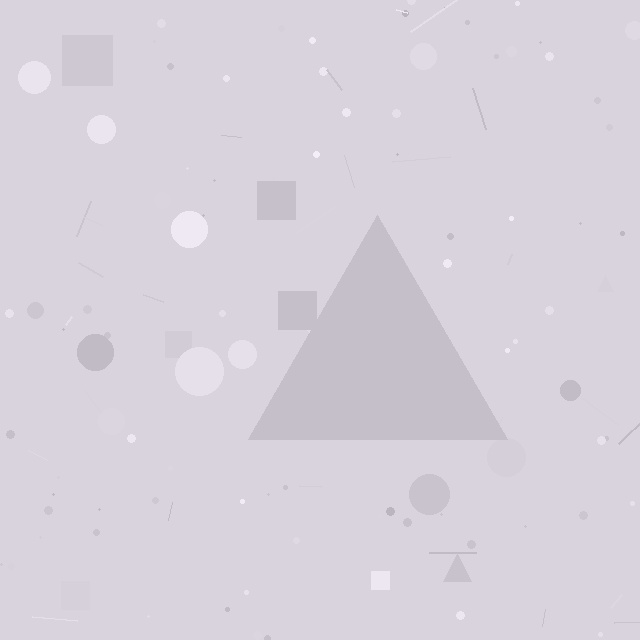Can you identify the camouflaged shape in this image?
The camouflaged shape is a triangle.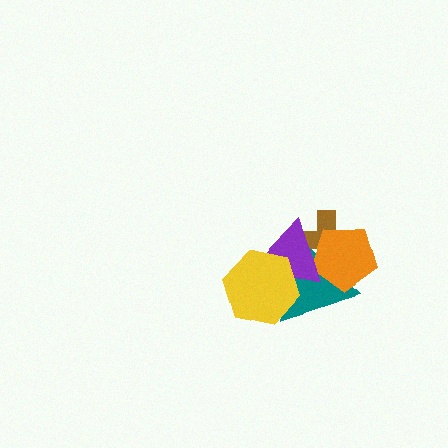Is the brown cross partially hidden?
Yes, it is partially covered by another shape.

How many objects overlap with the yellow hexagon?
2 objects overlap with the yellow hexagon.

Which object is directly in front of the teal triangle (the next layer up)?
The orange pentagon is directly in front of the teal triangle.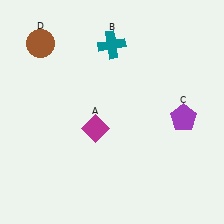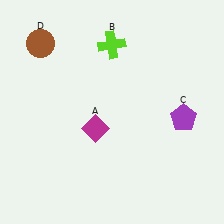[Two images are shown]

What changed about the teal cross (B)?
In Image 1, B is teal. In Image 2, it changed to lime.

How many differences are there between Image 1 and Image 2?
There is 1 difference between the two images.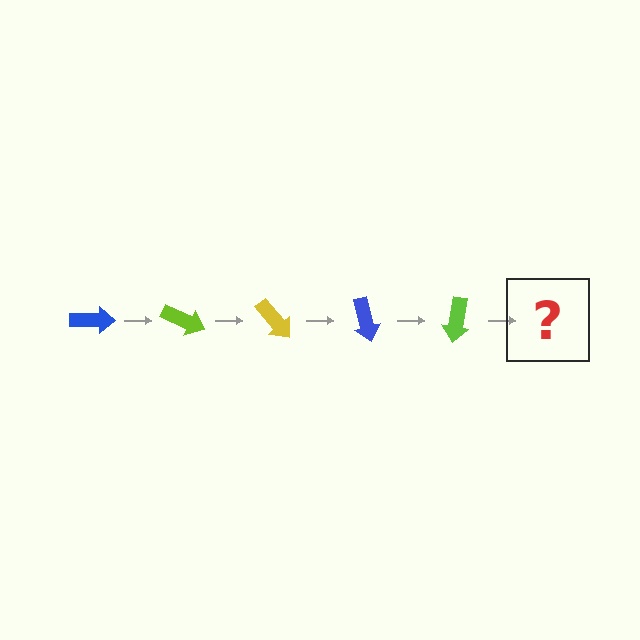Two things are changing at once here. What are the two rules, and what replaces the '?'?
The two rules are that it rotates 25 degrees each step and the color cycles through blue, lime, and yellow. The '?' should be a yellow arrow, rotated 125 degrees from the start.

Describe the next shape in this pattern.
It should be a yellow arrow, rotated 125 degrees from the start.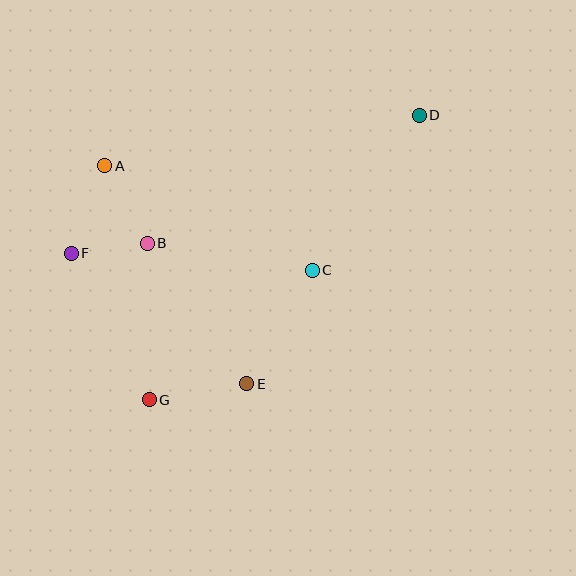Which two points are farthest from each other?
Points D and G are farthest from each other.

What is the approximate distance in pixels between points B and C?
The distance between B and C is approximately 167 pixels.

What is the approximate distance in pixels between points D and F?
The distance between D and F is approximately 374 pixels.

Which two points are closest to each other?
Points B and F are closest to each other.